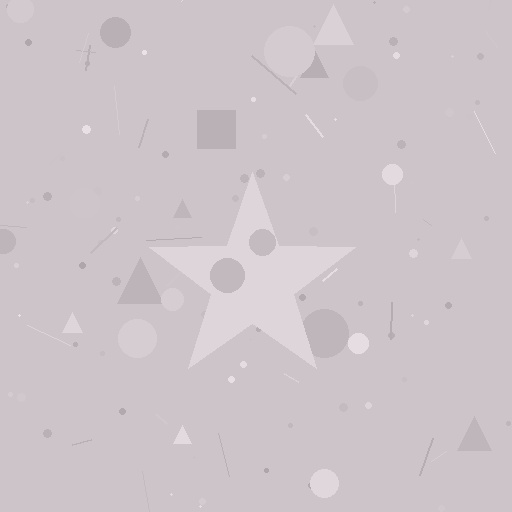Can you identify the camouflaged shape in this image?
The camouflaged shape is a star.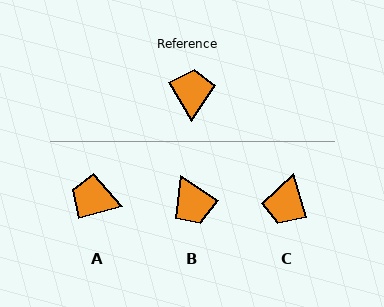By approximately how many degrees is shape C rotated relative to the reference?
Approximately 166 degrees counter-clockwise.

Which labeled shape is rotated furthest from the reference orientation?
C, about 166 degrees away.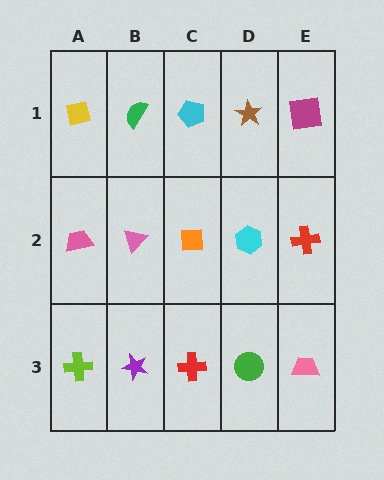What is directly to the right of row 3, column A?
A purple star.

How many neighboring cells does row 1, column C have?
3.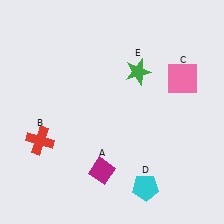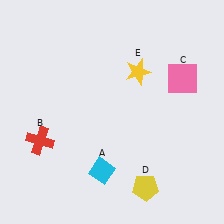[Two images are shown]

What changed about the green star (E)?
In Image 1, E is green. In Image 2, it changed to yellow.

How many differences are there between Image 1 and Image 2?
There are 3 differences between the two images.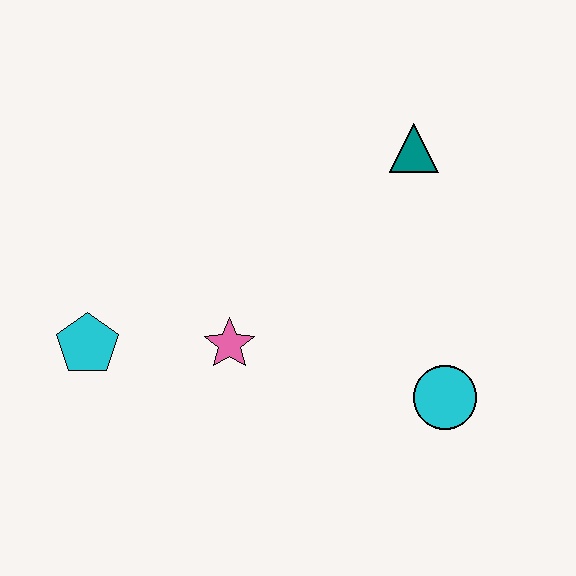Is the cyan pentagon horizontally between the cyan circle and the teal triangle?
No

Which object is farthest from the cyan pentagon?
The teal triangle is farthest from the cyan pentagon.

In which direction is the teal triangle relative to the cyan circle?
The teal triangle is above the cyan circle.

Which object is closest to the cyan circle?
The pink star is closest to the cyan circle.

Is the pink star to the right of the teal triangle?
No